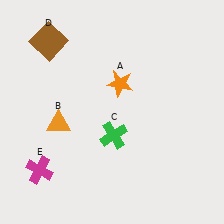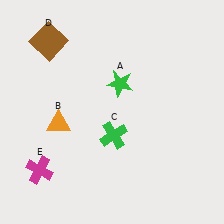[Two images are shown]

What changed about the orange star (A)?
In Image 1, A is orange. In Image 2, it changed to green.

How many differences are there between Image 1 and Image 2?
There is 1 difference between the two images.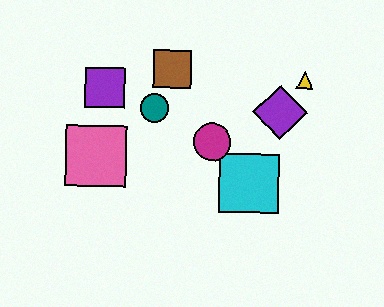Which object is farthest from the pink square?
The yellow triangle is farthest from the pink square.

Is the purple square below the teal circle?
No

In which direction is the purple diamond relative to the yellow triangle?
The purple diamond is below the yellow triangle.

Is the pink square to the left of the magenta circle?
Yes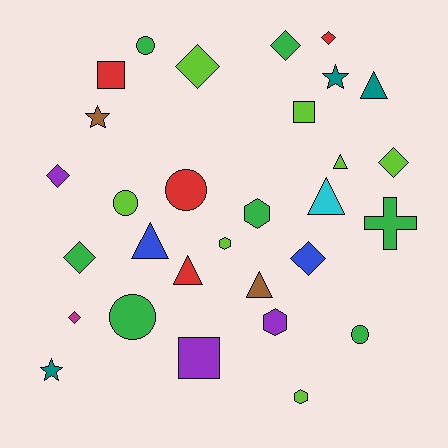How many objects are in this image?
There are 30 objects.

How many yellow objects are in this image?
There are no yellow objects.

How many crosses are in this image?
There is 1 cross.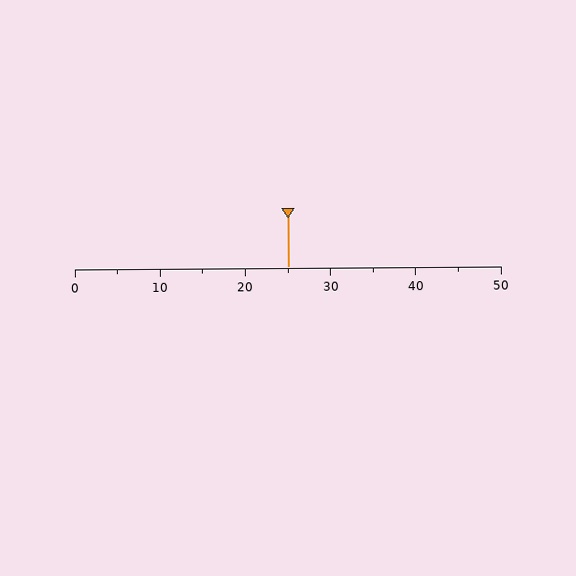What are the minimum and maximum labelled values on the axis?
The axis runs from 0 to 50.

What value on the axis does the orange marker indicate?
The marker indicates approximately 25.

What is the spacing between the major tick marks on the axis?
The major ticks are spaced 10 apart.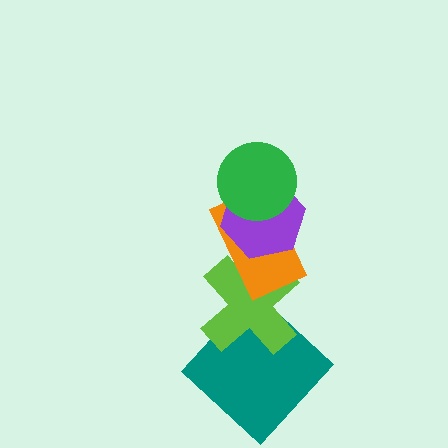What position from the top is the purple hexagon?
The purple hexagon is 2nd from the top.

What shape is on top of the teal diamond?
The lime cross is on top of the teal diamond.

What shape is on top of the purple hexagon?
The green circle is on top of the purple hexagon.